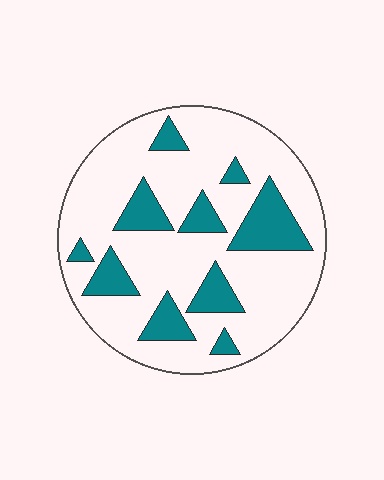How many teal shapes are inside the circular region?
10.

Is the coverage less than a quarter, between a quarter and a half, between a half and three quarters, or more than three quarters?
Less than a quarter.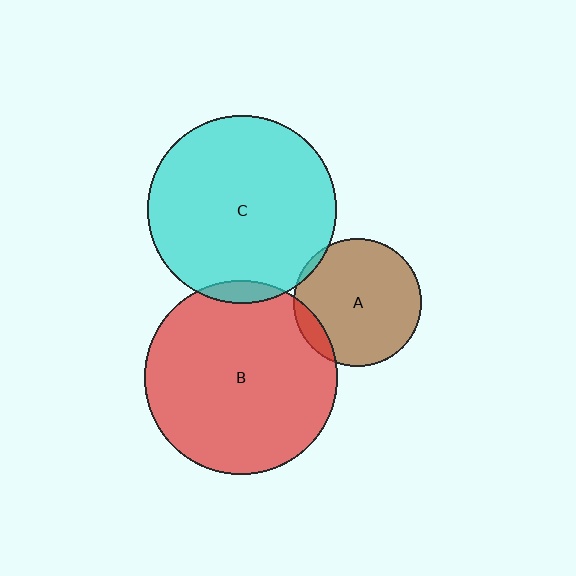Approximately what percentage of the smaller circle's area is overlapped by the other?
Approximately 5%.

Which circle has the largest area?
Circle B (red).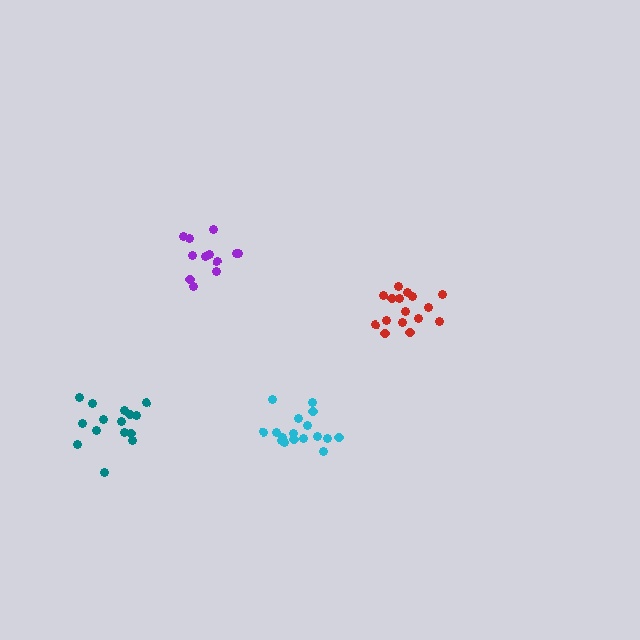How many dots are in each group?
Group 1: 17 dots, Group 2: 16 dots, Group 3: 12 dots, Group 4: 15 dots (60 total).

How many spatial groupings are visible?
There are 4 spatial groupings.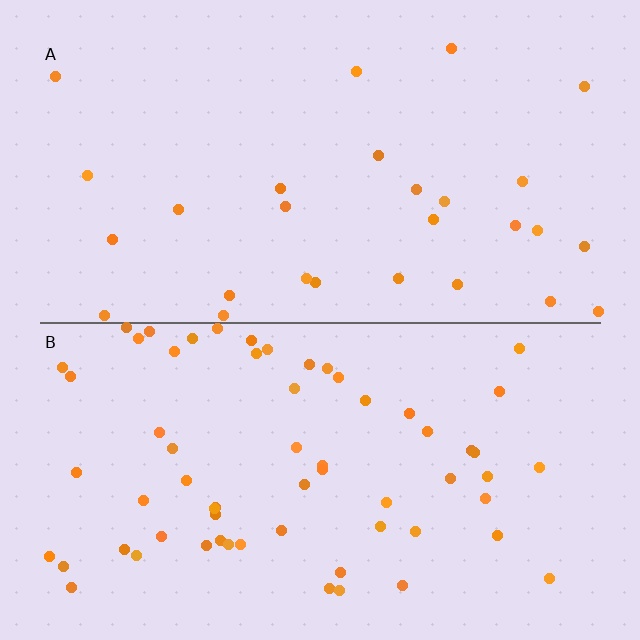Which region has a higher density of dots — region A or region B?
B (the bottom).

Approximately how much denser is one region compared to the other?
Approximately 2.3× — region B over region A.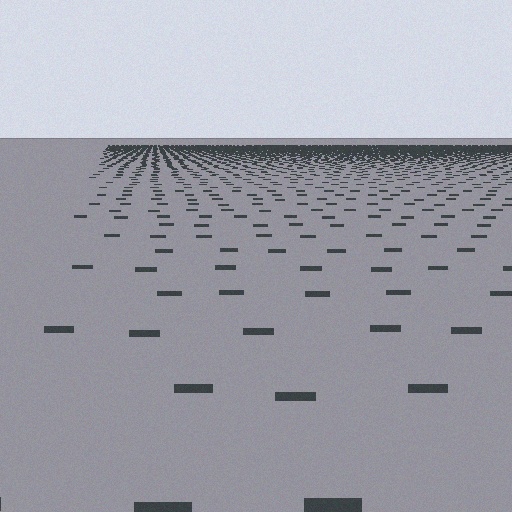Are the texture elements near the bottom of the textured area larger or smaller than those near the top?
Larger. Near the bottom, elements are closer to the viewer and appear at a bigger on-screen size.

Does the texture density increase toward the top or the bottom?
Density increases toward the top.